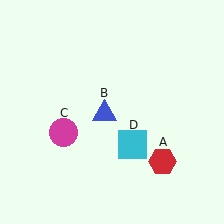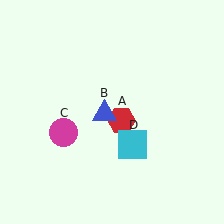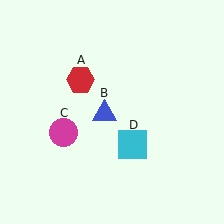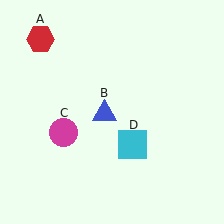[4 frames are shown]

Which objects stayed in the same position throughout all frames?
Blue triangle (object B) and magenta circle (object C) and cyan square (object D) remained stationary.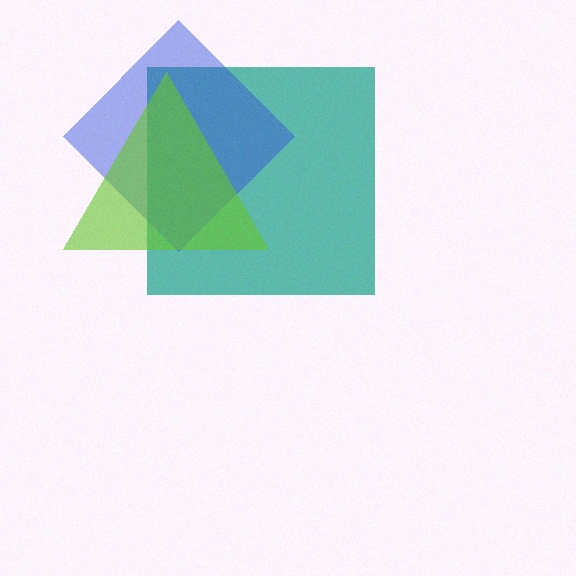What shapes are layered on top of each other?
The layered shapes are: a teal square, a blue diamond, a lime triangle.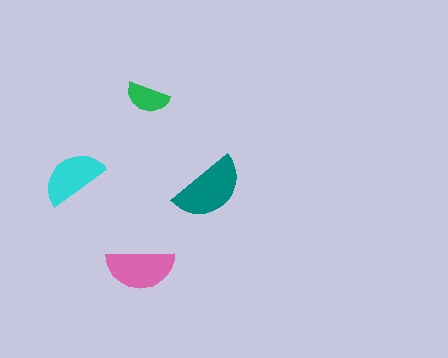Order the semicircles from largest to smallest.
the teal one, the pink one, the cyan one, the green one.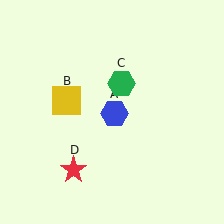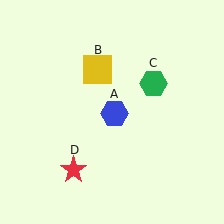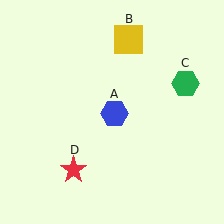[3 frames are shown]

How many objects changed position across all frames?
2 objects changed position: yellow square (object B), green hexagon (object C).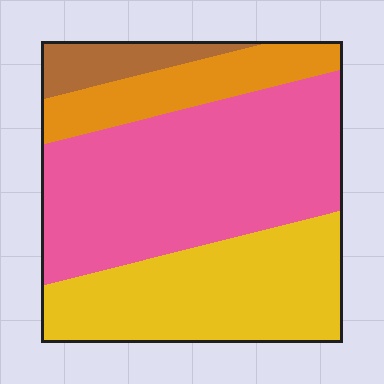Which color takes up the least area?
Brown, at roughly 10%.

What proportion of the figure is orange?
Orange takes up less than a sixth of the figure.